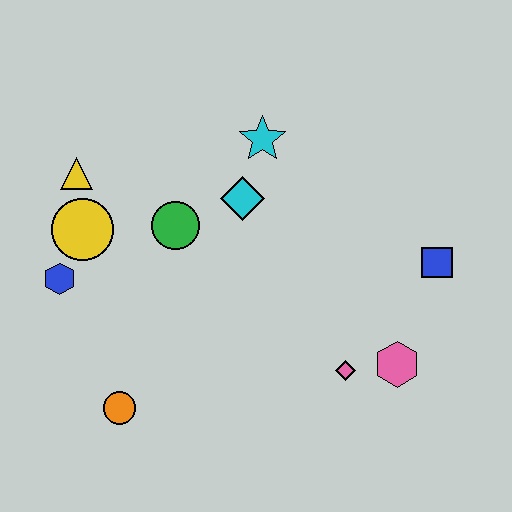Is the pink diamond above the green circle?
No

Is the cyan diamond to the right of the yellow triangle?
Yes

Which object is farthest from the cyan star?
The orange circle is farthest from the cyan star.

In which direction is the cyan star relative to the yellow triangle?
The cyan star is to the right of the yellow triangle.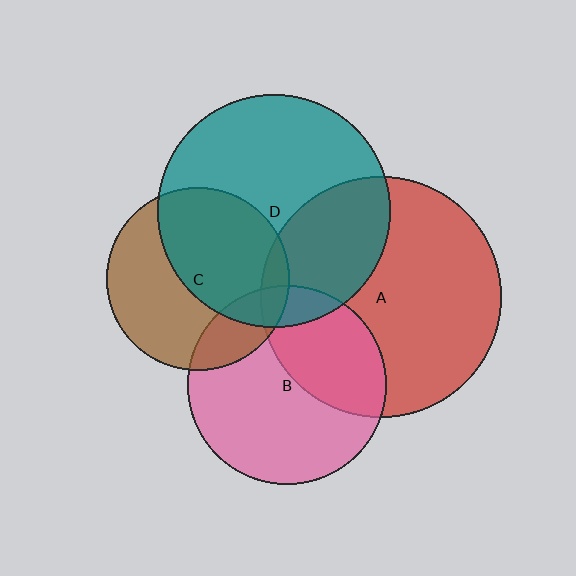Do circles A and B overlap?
Yes.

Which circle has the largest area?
Circle A (red).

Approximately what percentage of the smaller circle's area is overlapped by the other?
Approximately 35%.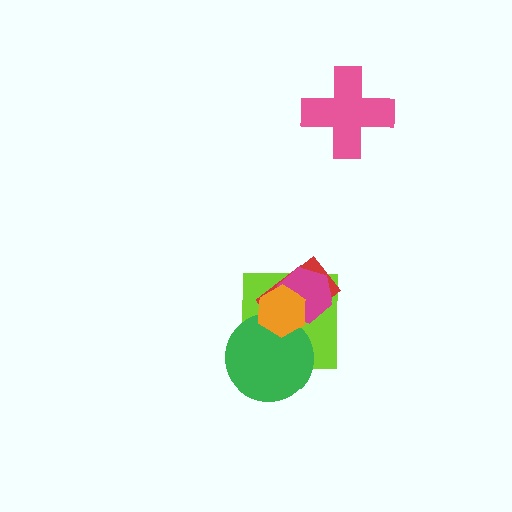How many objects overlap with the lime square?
4 objects overlap with the lime square.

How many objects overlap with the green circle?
3 objects overlap with the green circle.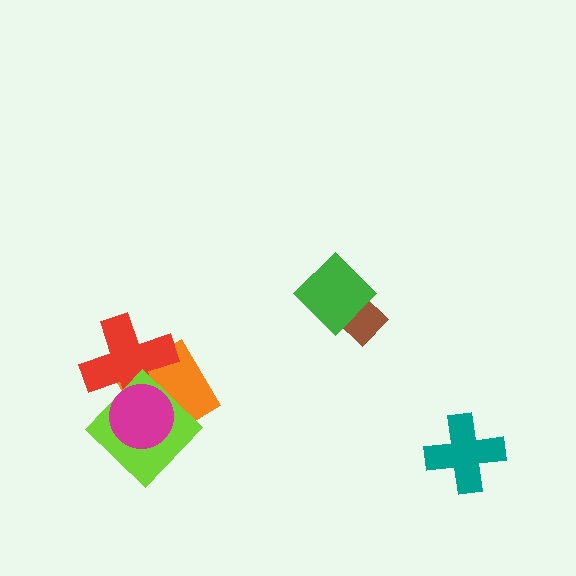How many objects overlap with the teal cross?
0 objects overlap with the teal cross.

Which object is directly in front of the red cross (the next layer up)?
The lime diamond is directly in front of the red cross.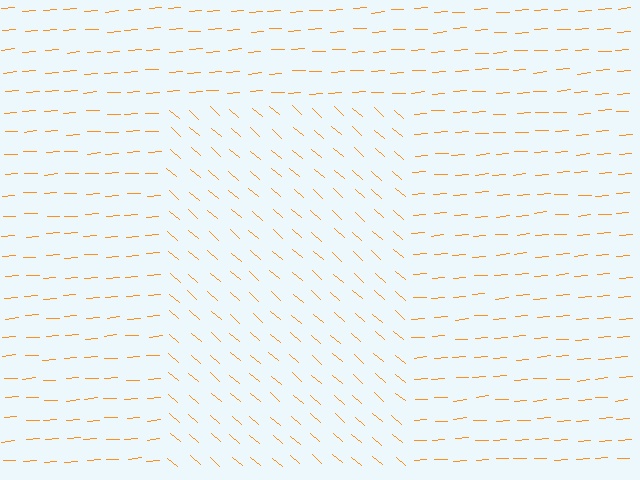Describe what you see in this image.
The image is filled with small orange line segments. A rectangle region in the image has lines oriented differently from the surrounding lines, creating a visible texture boundary.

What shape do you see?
I see a rectangle.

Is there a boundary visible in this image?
Yes, there is a texture boundary formed by a change in line orientation.